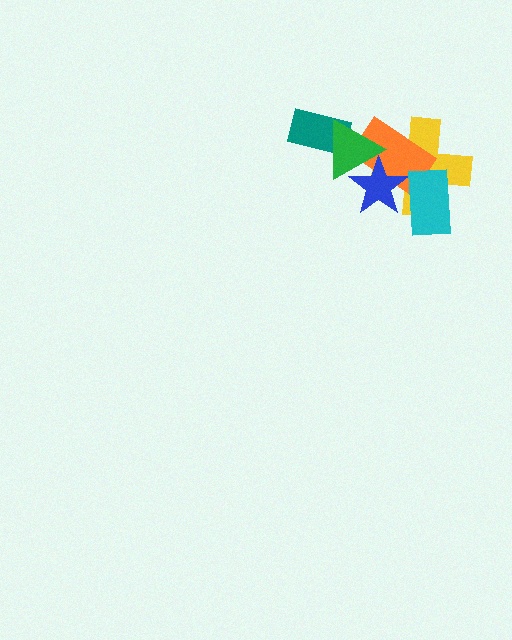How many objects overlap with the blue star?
4 objects overlap with the blue star.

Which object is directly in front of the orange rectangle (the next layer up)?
The blue star is directly in front of the orange rectangle.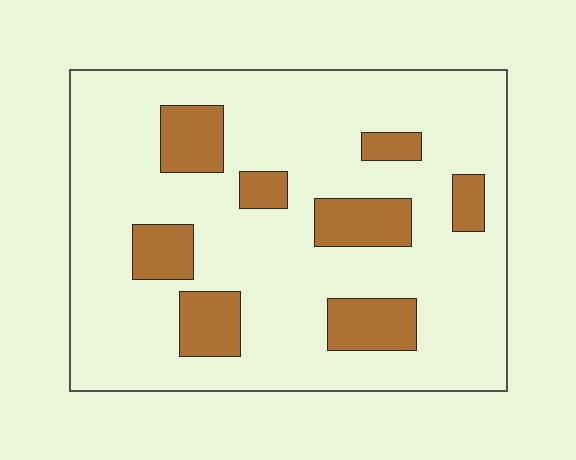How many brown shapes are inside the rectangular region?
8.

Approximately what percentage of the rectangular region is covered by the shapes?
Approximately 20%.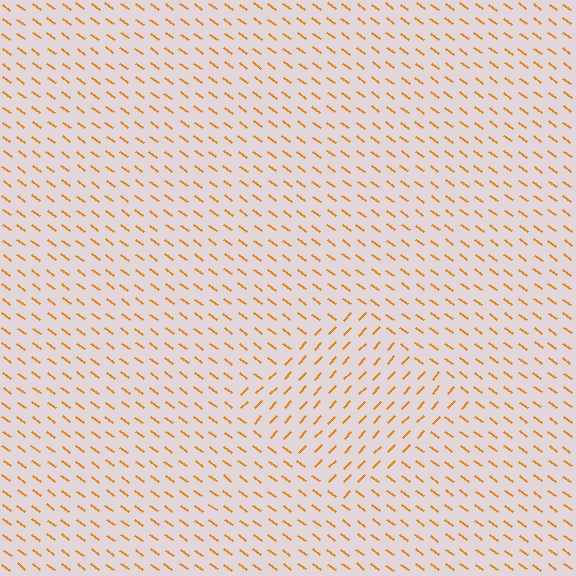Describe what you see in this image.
The image is filled with small orange line segments. A diamond region in the image has lines oriented differently from the surrounding lines, creating a visible texture boundary.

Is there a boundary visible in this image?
Yes, there is a texture boundary formed by a change in line orientation.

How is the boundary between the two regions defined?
The boundary is defined purely by a change in line orientation (approximately 82 degrees difference). All lines are the same color and thickness.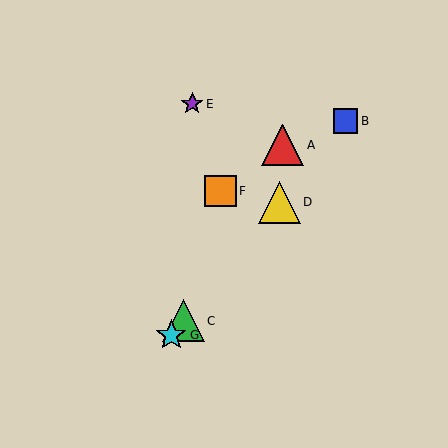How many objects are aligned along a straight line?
4 objects (B, C, D, G) are aligned along a straight line.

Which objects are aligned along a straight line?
Objects B, C, D, G are aligned along a straight line.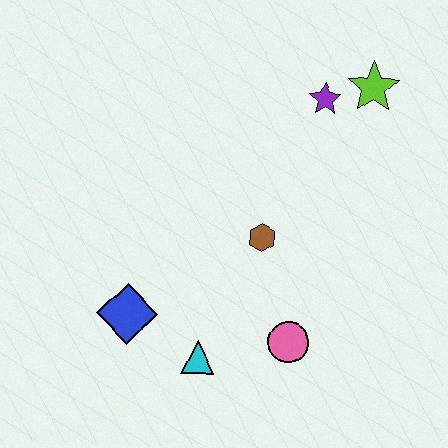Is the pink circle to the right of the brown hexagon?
Yes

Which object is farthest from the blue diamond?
The lime star is farthest from the blue diamond.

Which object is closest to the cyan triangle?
The blue diamond is closest to the cyan triangle.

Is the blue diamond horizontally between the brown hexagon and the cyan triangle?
No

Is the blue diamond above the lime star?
No